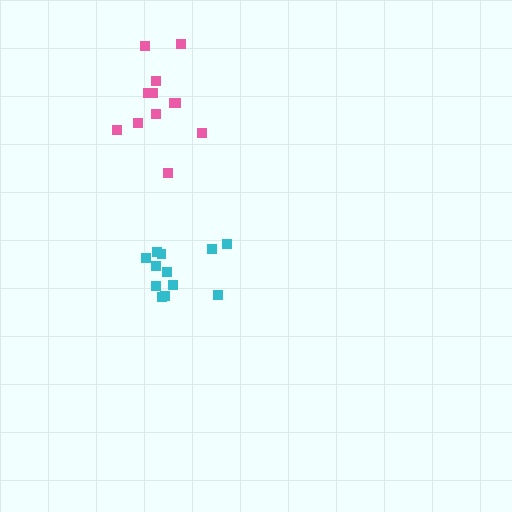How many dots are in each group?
Group 1: 12 dots, Group 2: 12 dots (24 total).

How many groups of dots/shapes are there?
There are 2 groups.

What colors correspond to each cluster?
The clusters are colored: pink, cyan.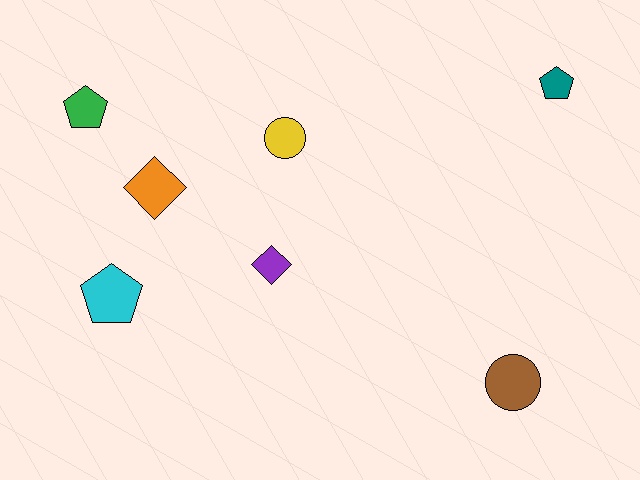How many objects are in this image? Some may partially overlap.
There are 7 objects.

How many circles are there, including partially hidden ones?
There are 2 circles.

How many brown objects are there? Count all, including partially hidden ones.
There is 1 brown object.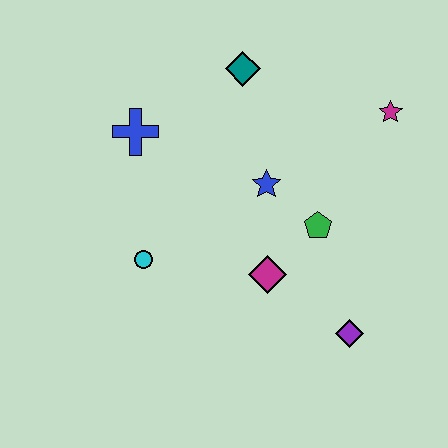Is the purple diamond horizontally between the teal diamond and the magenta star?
Yes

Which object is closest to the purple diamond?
The magenta diamond is closest to the purple diamond.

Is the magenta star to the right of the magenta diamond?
Yes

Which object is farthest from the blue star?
The purple diamond is farthest from the blue star.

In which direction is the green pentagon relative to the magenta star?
The green pentagon is below the magenta star.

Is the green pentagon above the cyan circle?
Yes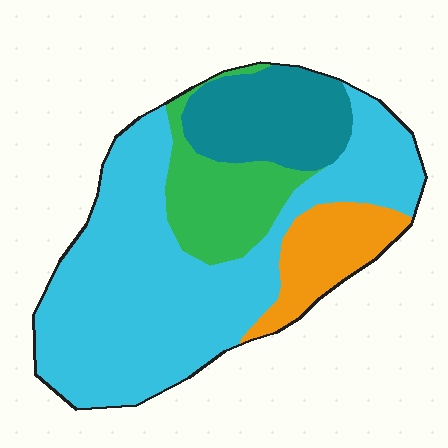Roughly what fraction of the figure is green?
Green covers about 15% of the figure.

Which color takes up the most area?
Cyan, at roughly 55%.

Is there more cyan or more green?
Cyan.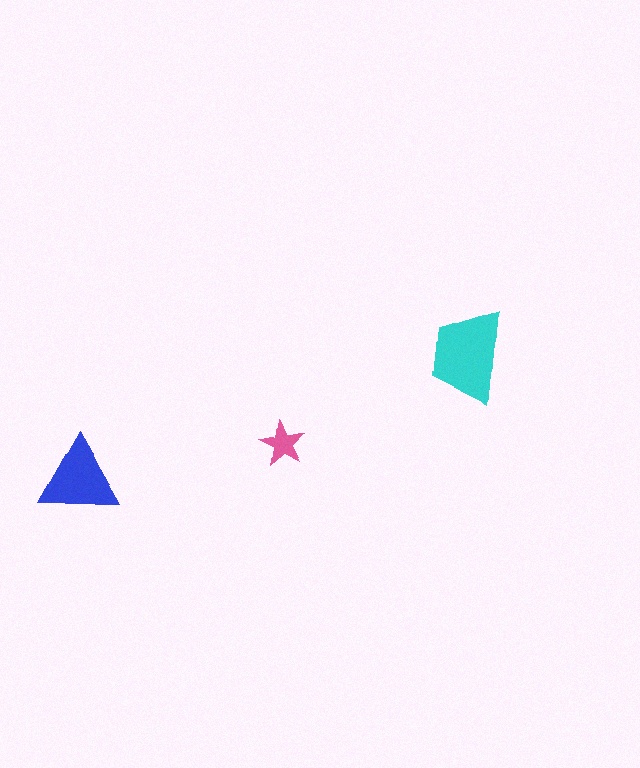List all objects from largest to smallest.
The cyan trapezoid, the blue triangle, the pink star.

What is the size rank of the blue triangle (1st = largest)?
2nd.